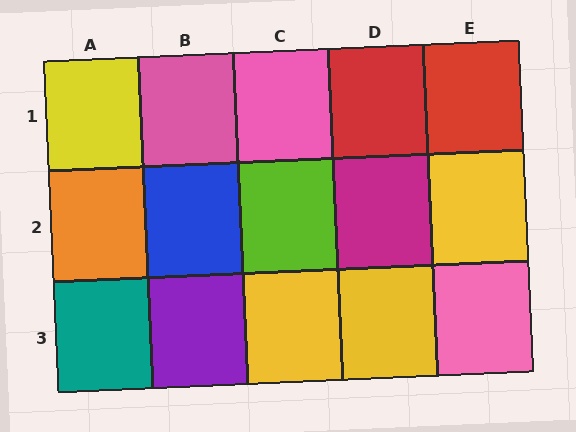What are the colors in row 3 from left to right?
Teal, purple, yellow, yellow, pink.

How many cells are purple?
1 cell is purple.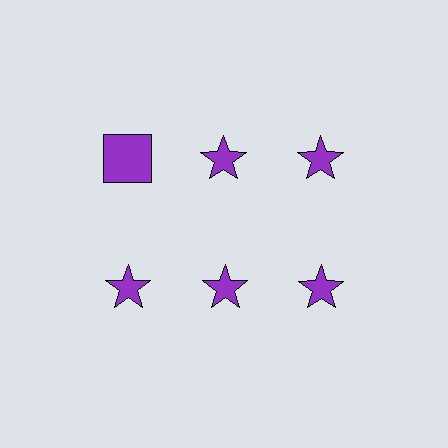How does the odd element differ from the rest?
It has a different shape: square instead of star.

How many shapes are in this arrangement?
There are 6 shapes arranged in a grid pattern.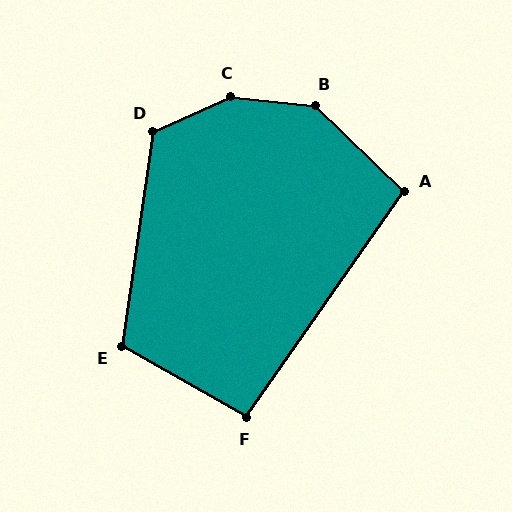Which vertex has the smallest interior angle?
F, at approximately 95 degrees.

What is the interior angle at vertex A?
Approximately 99 degrees (obtuse).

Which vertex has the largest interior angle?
C, at approximately 149 degrees.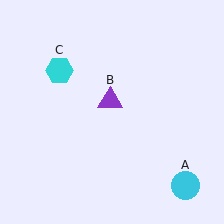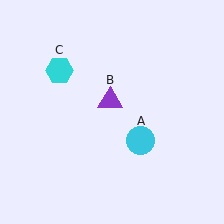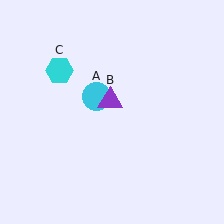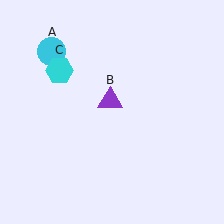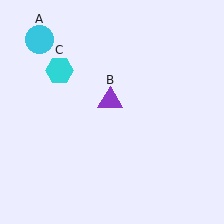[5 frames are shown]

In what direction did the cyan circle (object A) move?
The cyan circle (object A) moved up and to the left.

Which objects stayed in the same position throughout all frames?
Purple triangle (object B) and cyan hexagon (object C) remained stationary.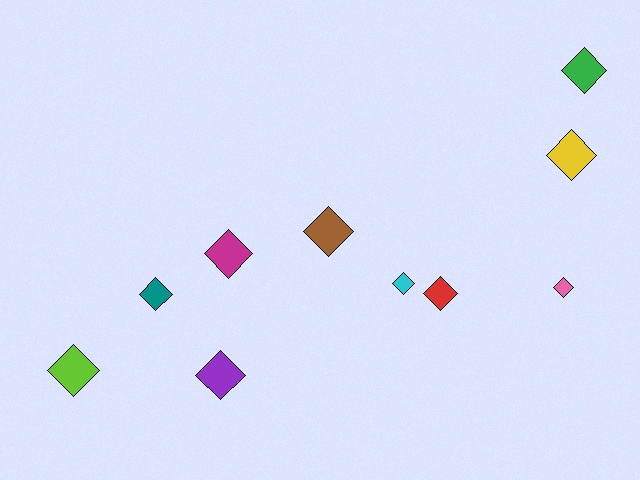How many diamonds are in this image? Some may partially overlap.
There are 10 diamonds.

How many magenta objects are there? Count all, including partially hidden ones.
There is 1 magenta object.